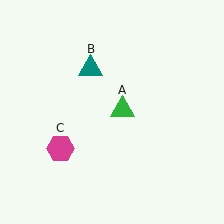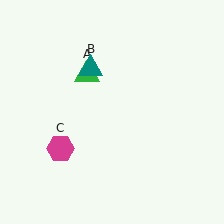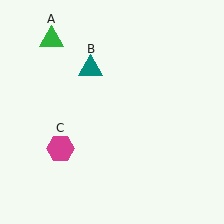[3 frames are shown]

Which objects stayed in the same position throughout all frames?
Teal triangle (object B) and magenta hexagon (object C) remained stationary.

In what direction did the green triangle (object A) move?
The green triangle (object A) moved up and to the left.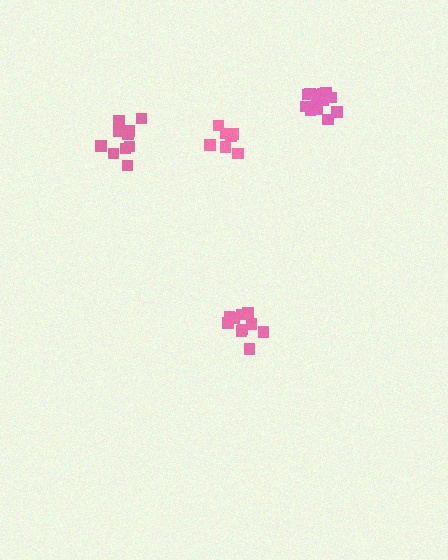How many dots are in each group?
Group 1: 10 dots, Group 2: 10 dots, Group 3: 8 dots, Group 4: 14 dots (42 total).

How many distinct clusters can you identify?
There are 4 distinct clusters.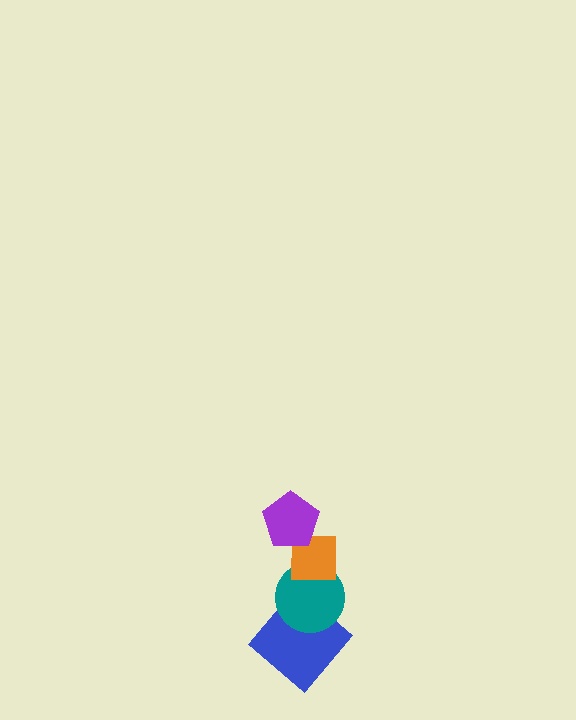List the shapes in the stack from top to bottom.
From top to bottom: the purple pentagon, the orange square, the teal circle, the blue diamond.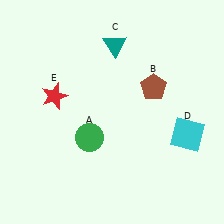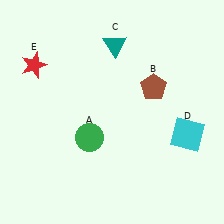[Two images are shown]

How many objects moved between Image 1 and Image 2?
1 object moved between the two images.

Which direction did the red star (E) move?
The red star (E) moved up.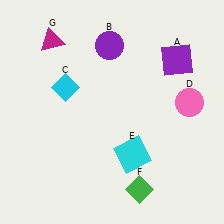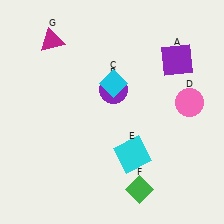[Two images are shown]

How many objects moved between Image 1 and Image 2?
2 objects moved between the two images.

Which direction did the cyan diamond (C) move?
The cyan diamond (C) moved right.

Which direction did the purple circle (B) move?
The purple circle (B) moved down.